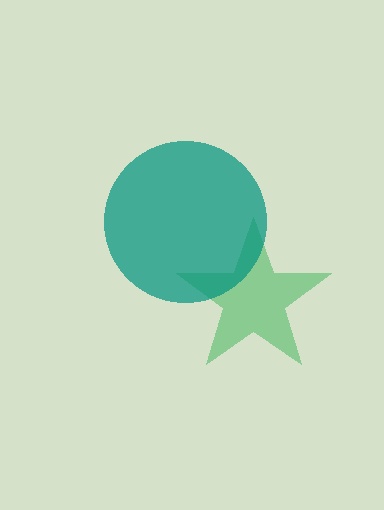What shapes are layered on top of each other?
The layered shapes are: a green star, a teal circle.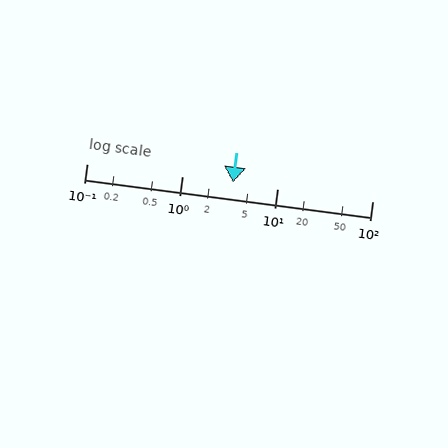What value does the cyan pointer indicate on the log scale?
The pointer indicates approximately 3.4.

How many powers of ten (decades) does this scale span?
The scale spans 3 decades, from 0.1 to 100.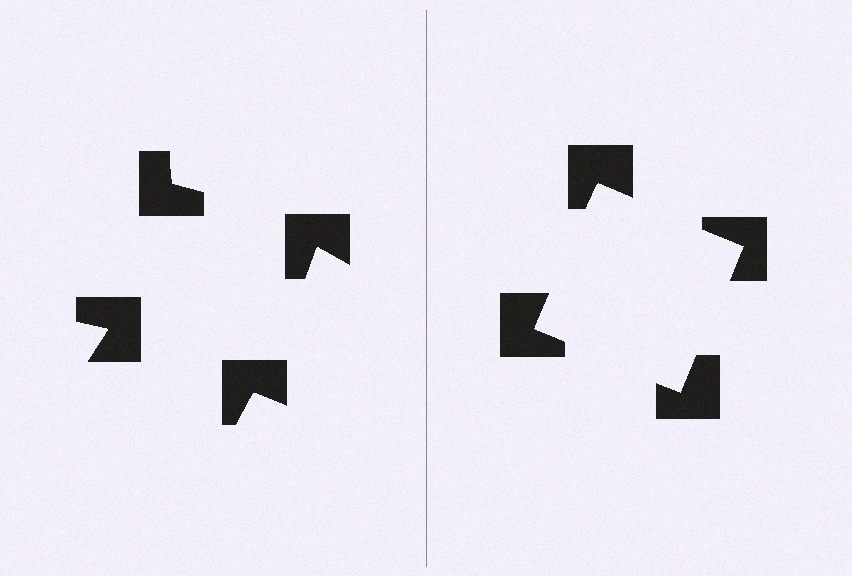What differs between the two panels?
The notched squares are positioned identically on both sides; only the wedge orientations differ. On the right they align to a square; on the left they are misaligned.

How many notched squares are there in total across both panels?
8 — 4 on each side.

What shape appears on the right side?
An illusory square.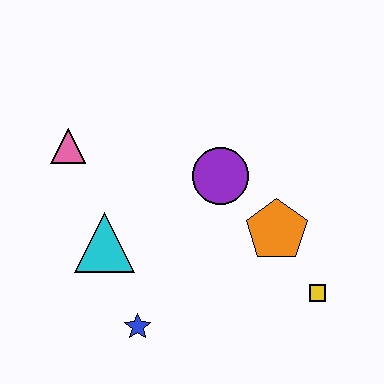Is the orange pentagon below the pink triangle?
Yes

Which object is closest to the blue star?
The cyan triangle is closest to the blue star.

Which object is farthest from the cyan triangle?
The yellow square is farthest from the cyan triangle.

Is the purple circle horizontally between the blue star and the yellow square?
Yes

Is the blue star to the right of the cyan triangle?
Yes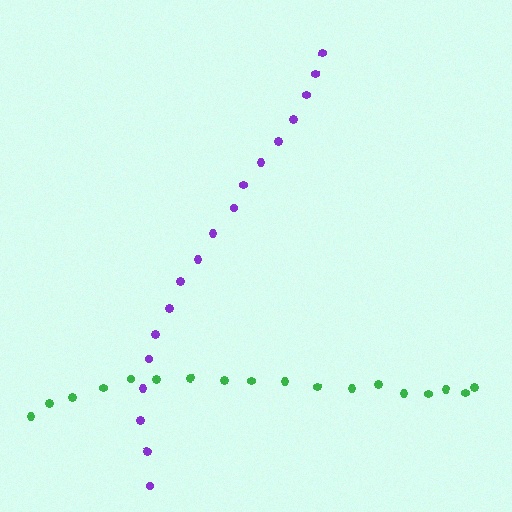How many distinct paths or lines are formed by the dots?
There are 2 distinct paths.